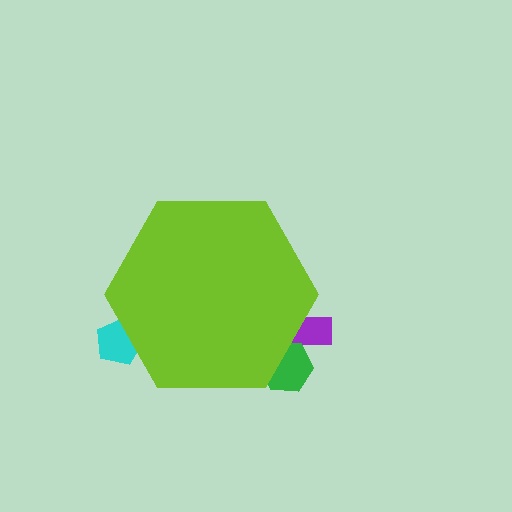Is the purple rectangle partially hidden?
Yes, the purple rectangle is partially hidden behind the lime hexagon.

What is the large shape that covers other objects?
A lime hexagon.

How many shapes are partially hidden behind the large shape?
3 shapes are partially hidden.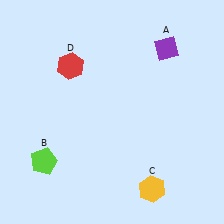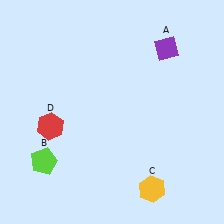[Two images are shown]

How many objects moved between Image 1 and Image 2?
1 object moved between the two images.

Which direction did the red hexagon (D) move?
The red hexagon (D) moved down.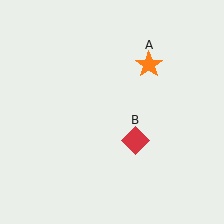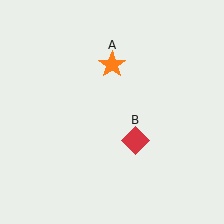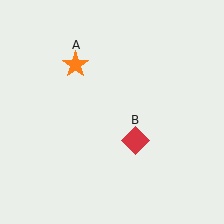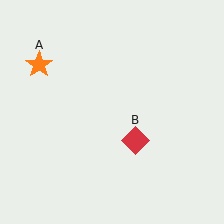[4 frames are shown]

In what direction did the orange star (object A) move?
The orange star (object A) moved left.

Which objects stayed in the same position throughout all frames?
Red diamond (object B) remained stationary.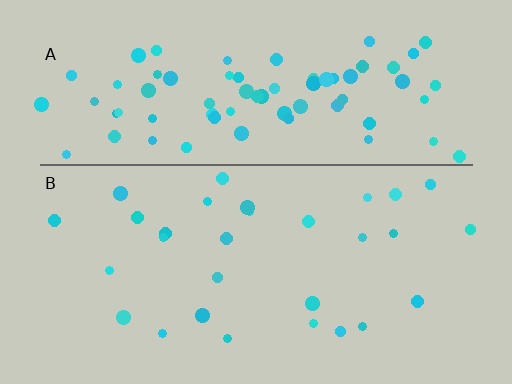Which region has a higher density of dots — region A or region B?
A (the top).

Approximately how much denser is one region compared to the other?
Approximately 2.7× — region A over region B.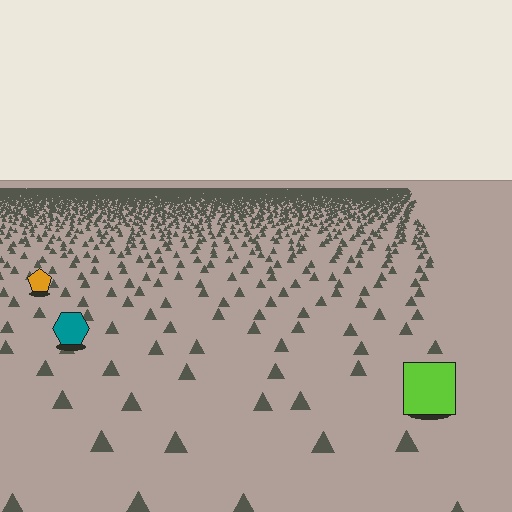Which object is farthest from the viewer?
The orange pentagon is farthest from the viewer. It appears smaller and the ground texture around it is denser.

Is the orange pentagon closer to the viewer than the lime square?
No. The lime square is closer — you can tell from the texture gradient: the ground texture is coarser near it.